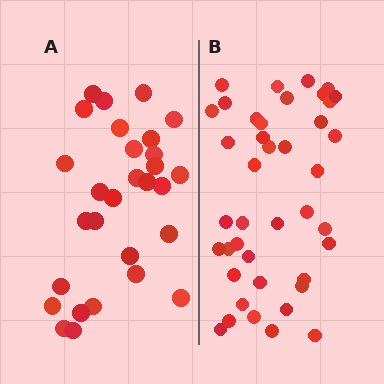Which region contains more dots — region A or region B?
Region B (the right region) has more dots.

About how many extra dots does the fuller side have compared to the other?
Region B has roughly 12 or so more dots than region A.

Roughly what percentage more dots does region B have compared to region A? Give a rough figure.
About 40% more.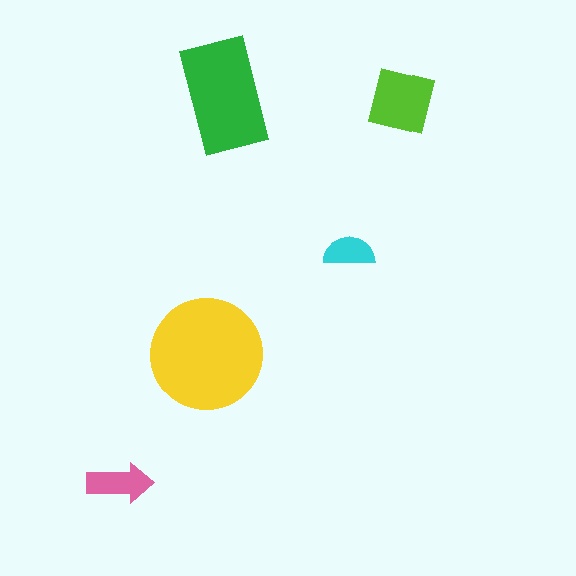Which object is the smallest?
The cyan semicircle.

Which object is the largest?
The yellow circle.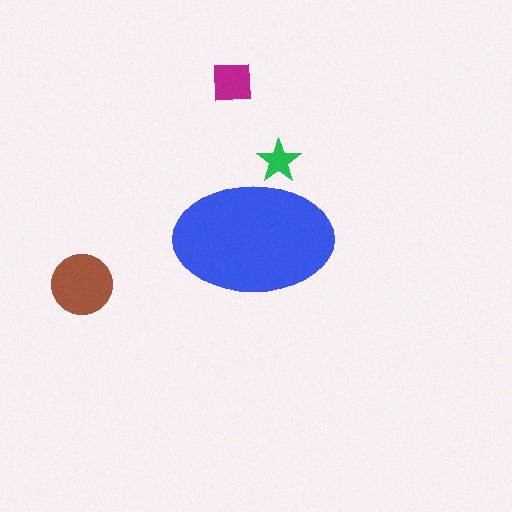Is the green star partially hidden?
Yes, the green star is partially hidden behind the blue ellipse.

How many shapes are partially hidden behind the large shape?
1 shape is partially hidden.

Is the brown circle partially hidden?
No, the brown circle is fully visible.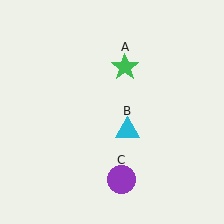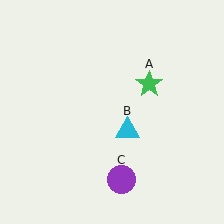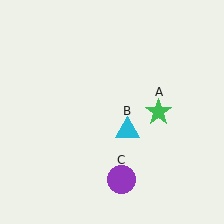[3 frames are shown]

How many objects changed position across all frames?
1 object changed position: green star (object A).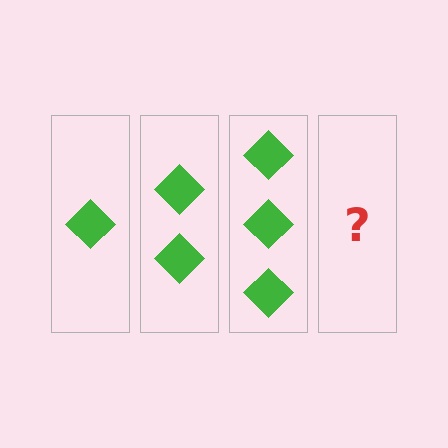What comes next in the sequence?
The next element should be 4 diamonds.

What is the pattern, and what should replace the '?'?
The pattern is that each step adds one more diamond. The '?' should be 4 diamonds.